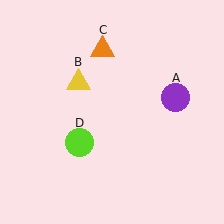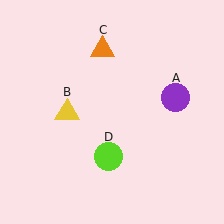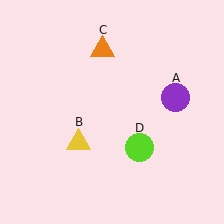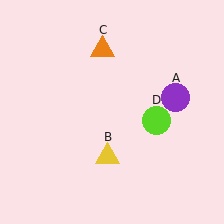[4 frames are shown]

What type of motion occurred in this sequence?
The yellow triangle (object B), lime circle (object D) rotated counterclockwise around the center of the scene.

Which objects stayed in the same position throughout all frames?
Purple circle (object A) and orange triangle (object C) remained stationary.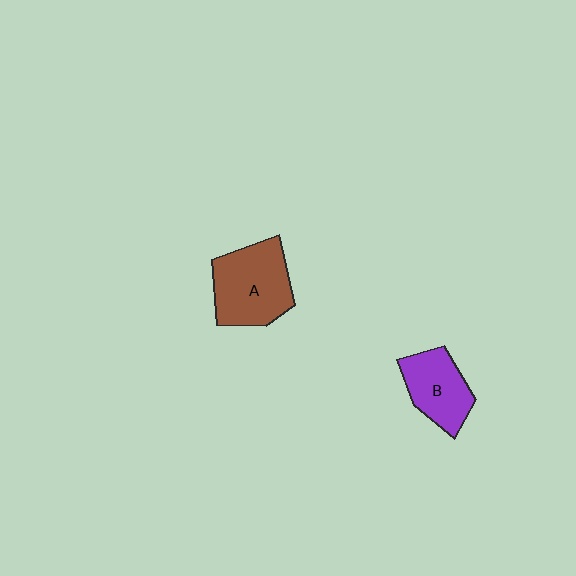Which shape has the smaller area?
Shape B (purple).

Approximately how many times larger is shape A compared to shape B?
Approximately 1.4 times.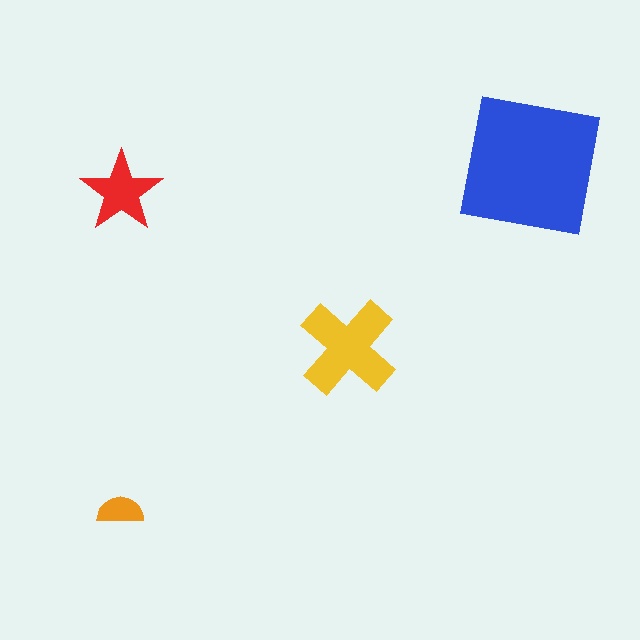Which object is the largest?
The blue square.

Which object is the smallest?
The orange semicircle.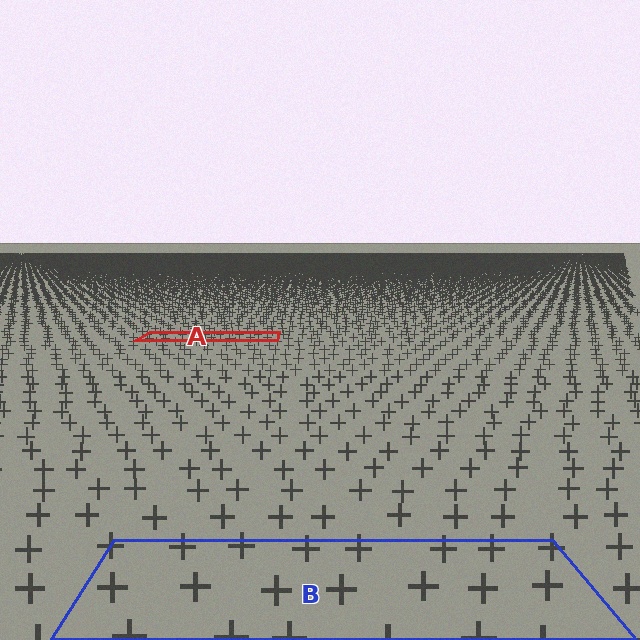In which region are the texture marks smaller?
The texture marks are smaller in region A, because it is farther away.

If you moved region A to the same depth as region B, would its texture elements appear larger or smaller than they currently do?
They would appear larger. At a closer depth, the same texture elements are projected at a bigger on-screen size.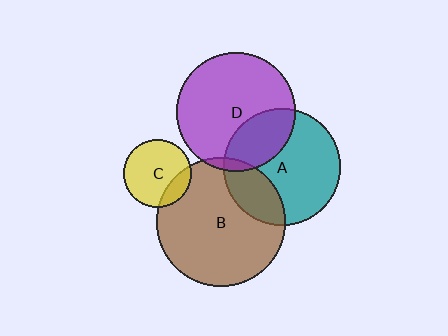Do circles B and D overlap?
Yes.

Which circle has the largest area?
Circle B (brown).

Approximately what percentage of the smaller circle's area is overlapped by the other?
Approximately 5%.